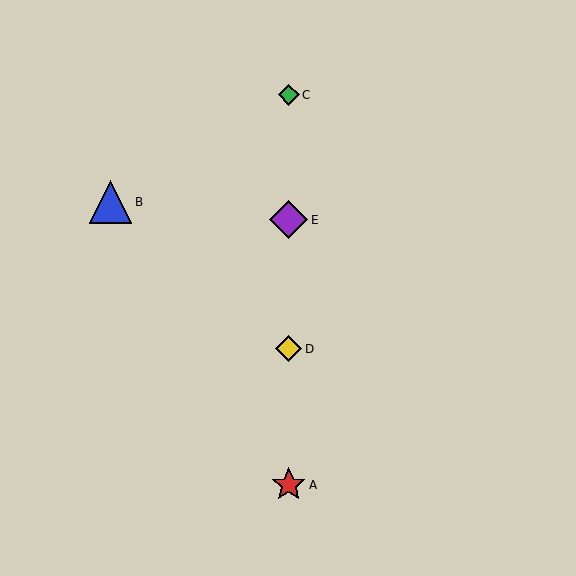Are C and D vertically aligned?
Yes, both are at x≈289.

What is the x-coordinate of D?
Object D is at x≈289.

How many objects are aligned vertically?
4 objects (A, C, D, E) are aligned vertically.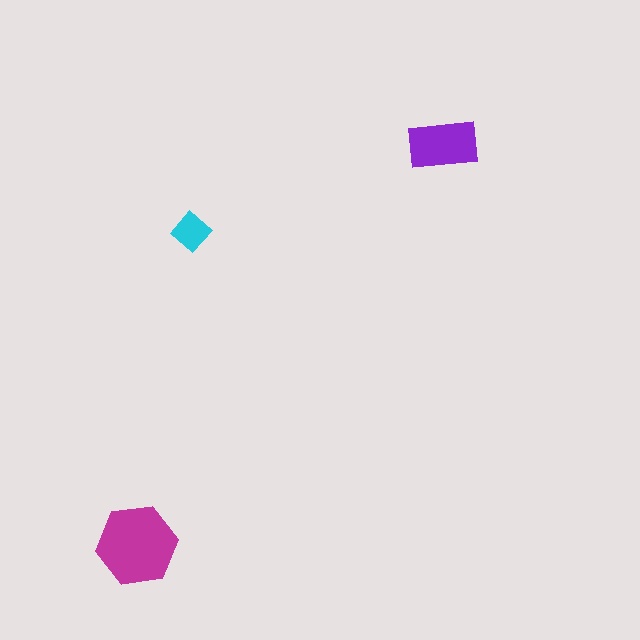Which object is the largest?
The magenta hexagon.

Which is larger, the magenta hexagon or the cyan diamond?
The magenta hexagon.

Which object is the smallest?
The cyan diamond.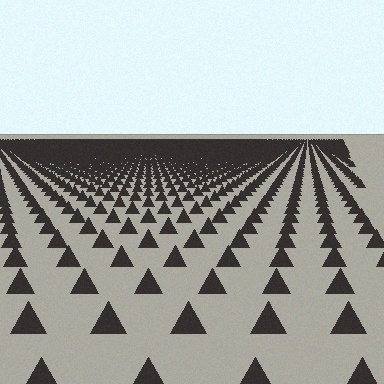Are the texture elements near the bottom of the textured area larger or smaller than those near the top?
Larger. Near the bottom, elements are closer to the viewer and appear at a bigger on-screen size.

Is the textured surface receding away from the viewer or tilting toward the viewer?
The surface is receding away from the viewer. Texture elements get smaller and denser toward the top.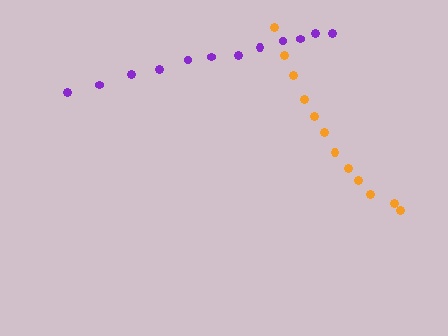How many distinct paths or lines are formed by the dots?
There are 2 distinct paths.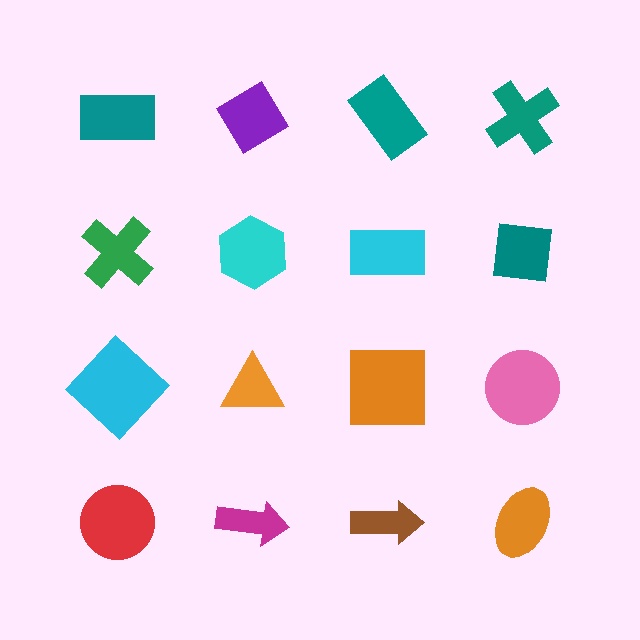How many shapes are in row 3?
4 shapes.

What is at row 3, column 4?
A pink circle.